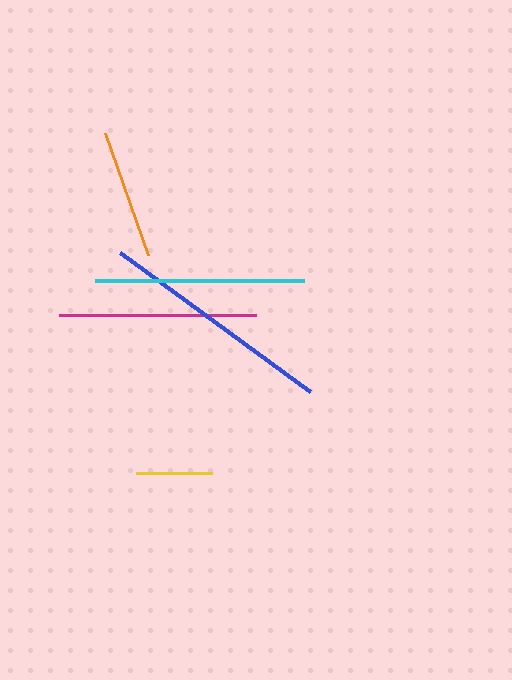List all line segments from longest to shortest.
From longest to shortest: blue, cyan, magenta, orange, yellow.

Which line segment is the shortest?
The yellow line is the shortest at approximately 76 pixels.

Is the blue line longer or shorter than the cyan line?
The blue line is longer than the cyan line.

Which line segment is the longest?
The blue line is the longest at approximately 235 pixels.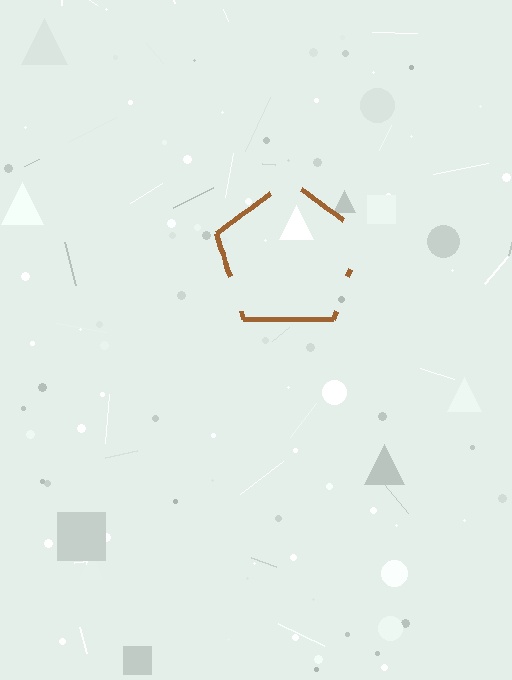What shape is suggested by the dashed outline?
The dashed outline suggests a pentagon.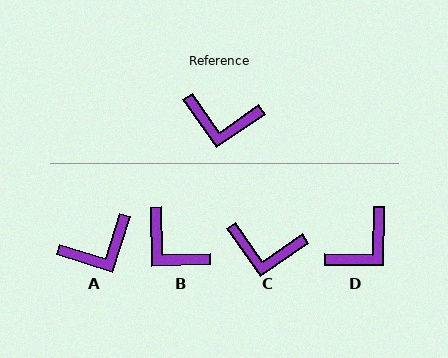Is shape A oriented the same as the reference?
No, it is off by about 38 degrees.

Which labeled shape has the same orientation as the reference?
C.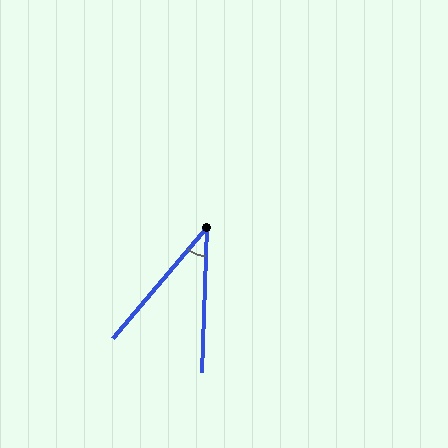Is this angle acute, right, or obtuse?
It is acute.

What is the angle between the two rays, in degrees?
Approximately 38 degrees.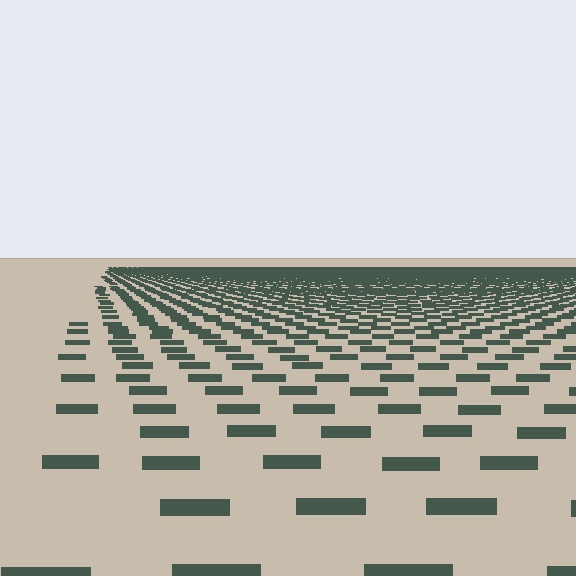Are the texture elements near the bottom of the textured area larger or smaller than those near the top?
Larger. Near the bottom, elements are closer to the viewer and appear at a bigger on-screen size.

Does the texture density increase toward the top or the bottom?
Density increases toward the top.